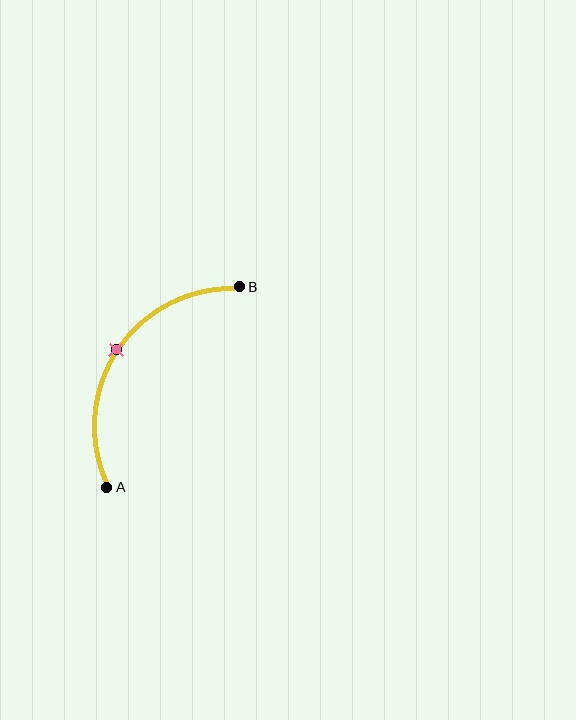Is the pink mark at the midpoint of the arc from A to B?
Yes. The pink mark lies on the arc at equal arc-length from both A and B — it is the arc midpoint.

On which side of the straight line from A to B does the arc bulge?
The arc bulges to the left of the straight line connecting A and B.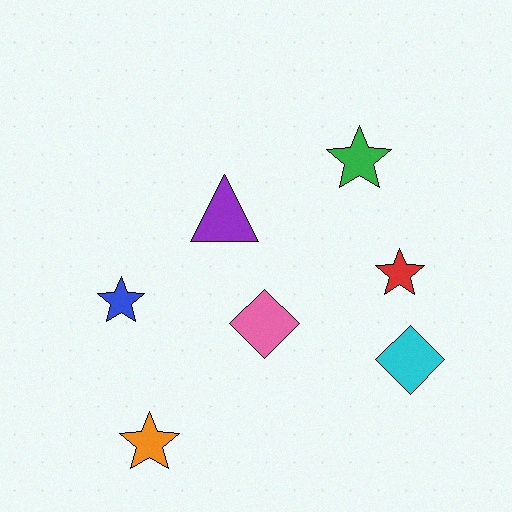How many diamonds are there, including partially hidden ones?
There are 2 diamonds.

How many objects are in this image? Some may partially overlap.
There are 7 objects.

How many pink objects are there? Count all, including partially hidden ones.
There is 1 pink object.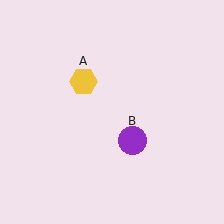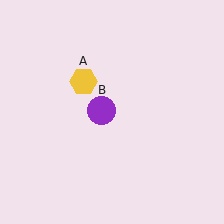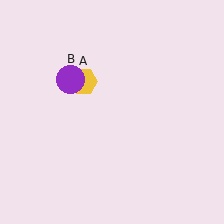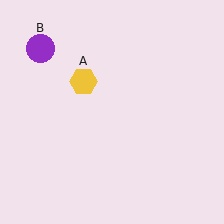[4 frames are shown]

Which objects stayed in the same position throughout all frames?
Yellow hexagon (object A) remained stationary.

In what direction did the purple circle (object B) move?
The purple circle (object B) moved up and to the left.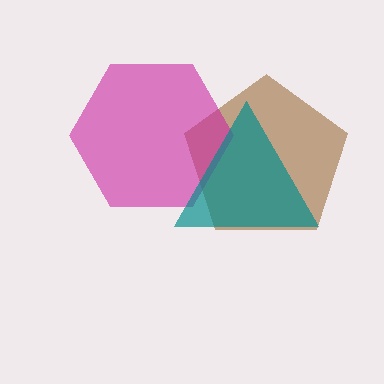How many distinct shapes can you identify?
There are 3 distinct shapes: a brown pentagon, a magenta hexagon, a teal triangle.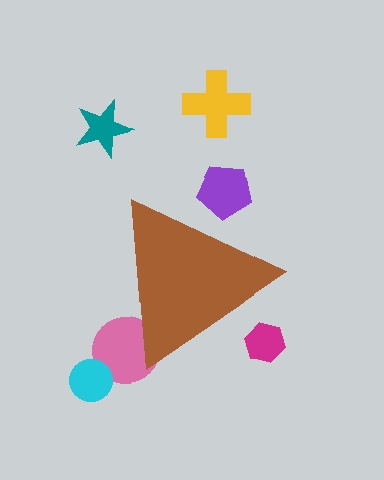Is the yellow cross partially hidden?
No, the yellow cross is fully visible.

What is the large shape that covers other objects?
A brown triangle.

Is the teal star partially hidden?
No, the teal star is fully visible.